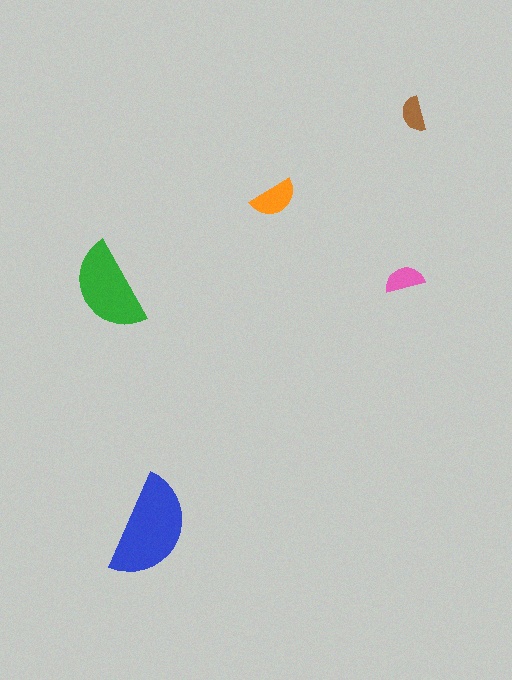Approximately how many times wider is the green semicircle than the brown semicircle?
About 2.5 times wider.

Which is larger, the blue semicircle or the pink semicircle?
The blue one.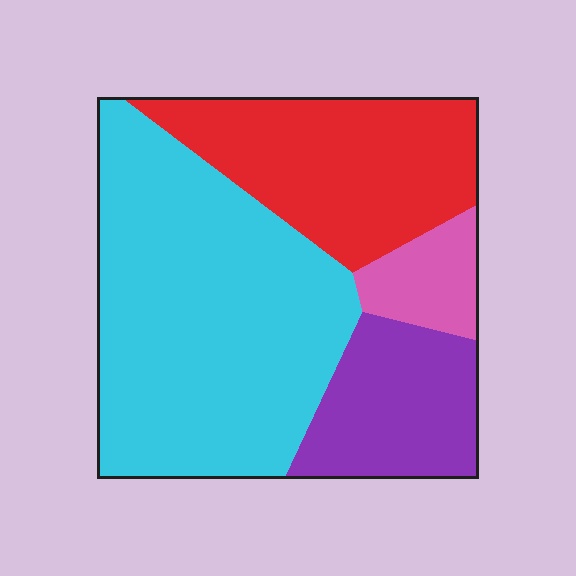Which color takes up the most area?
Cyan, at roughly 50%.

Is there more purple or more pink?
Purple.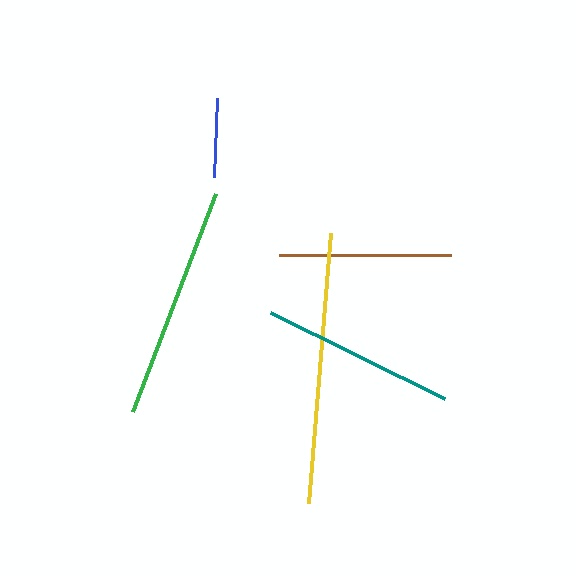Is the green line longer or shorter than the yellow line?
The yellow line is longer than the green line.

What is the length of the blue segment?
The blue segment is approximately 79 pixels long.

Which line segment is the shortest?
The blue line is the shortest at approximately 79 pixels.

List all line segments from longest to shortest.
From longest to shortest: yellow, green, teal, brown, blue.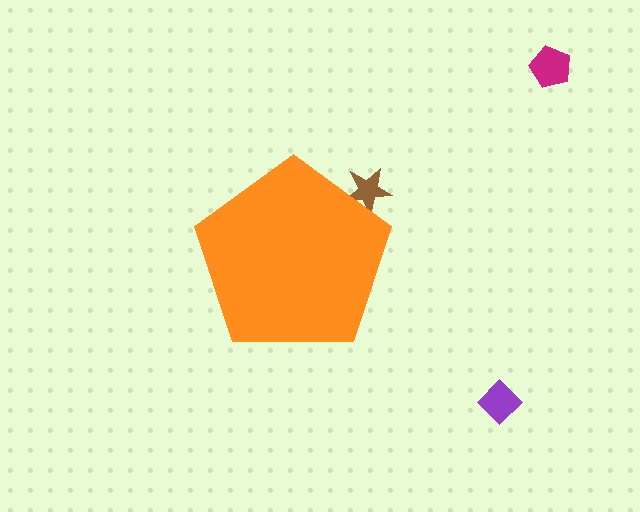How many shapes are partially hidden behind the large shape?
1 shape is partially hidden.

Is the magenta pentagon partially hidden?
No, the magenta pentagon is fully visible.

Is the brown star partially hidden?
Yes, the brown star is partially hidden behind the orange pentagon.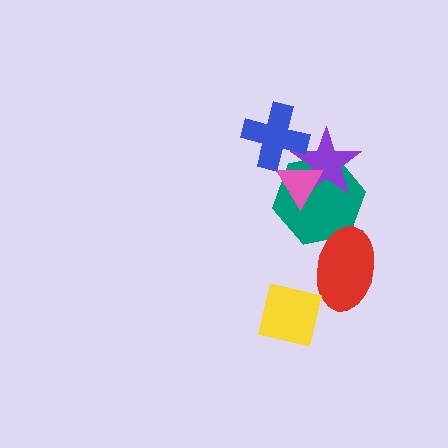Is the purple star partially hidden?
Yes, it is partially covered by another shape.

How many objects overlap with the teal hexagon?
3 objects overlap with the teal hexagon.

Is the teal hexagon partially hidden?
Yes, it is partially covered by another shape.